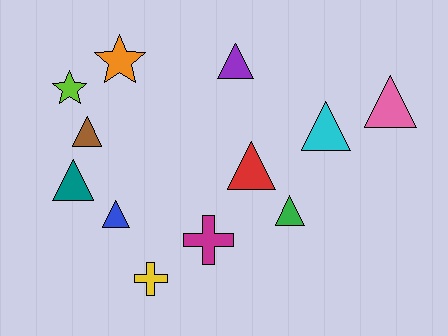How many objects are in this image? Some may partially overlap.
There are 12 objects.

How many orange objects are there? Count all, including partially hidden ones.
There is 1 orange object.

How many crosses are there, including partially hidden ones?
There are 2 crosses.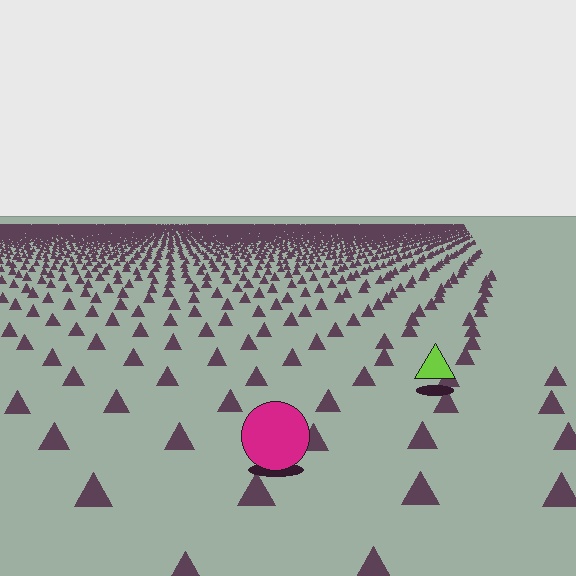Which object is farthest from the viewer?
The lime triangle is farthest from the viewer. It appears smaller and the ground texture around it is denser.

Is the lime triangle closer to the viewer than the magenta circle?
No. The magenta circle is closer — you can tell from the texture gradient: the ground texture is coarser near it.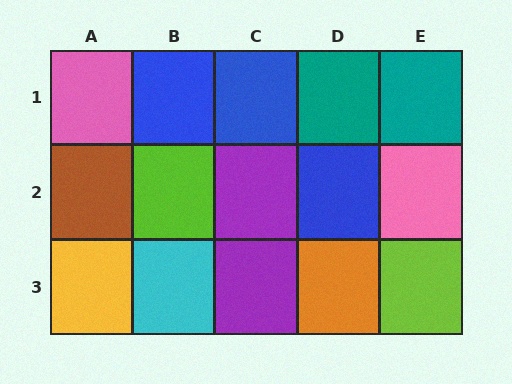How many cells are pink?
2 cells are pink.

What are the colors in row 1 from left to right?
Pink, blue, blue, teal, teal.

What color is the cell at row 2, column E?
Pink.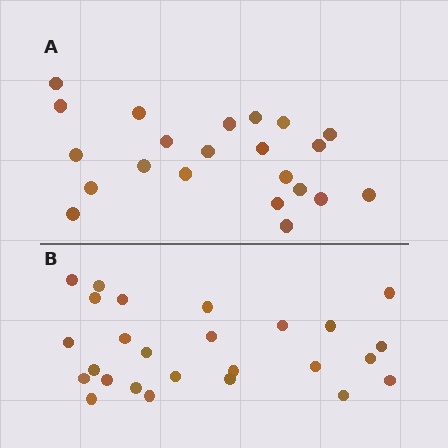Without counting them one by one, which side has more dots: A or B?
Region B (the bottom region) has more dots.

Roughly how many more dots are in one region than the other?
Region B has about 4 more dots than region A.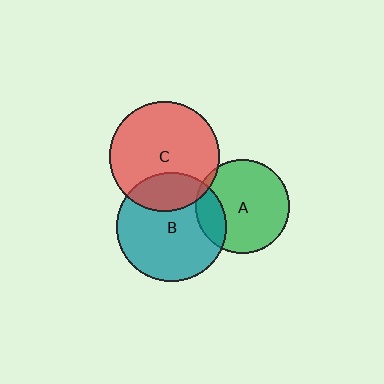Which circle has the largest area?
Circle C (red).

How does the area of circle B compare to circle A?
Approximately 1.3 times.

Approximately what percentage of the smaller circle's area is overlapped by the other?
Approximately 25%.